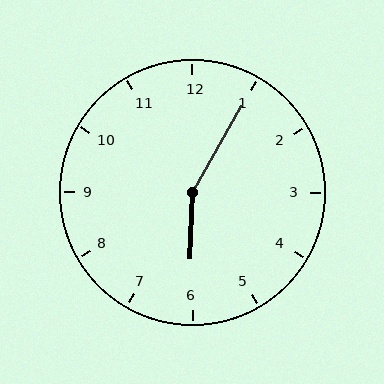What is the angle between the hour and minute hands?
Approximately 152 degrees.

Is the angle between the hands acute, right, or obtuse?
It is obtuse.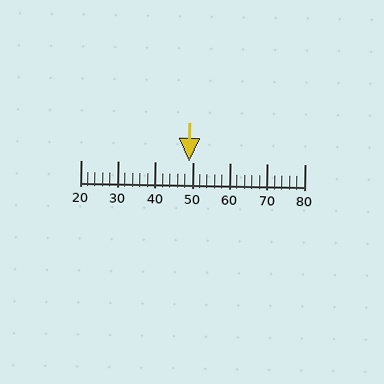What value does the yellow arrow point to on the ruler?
The yellow arrow points to approximately 49.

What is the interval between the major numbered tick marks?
The major tick marks are spaced 10 units apart.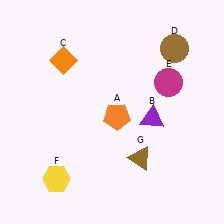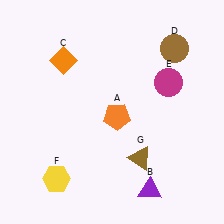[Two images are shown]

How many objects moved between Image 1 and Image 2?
1 object moved between the two images.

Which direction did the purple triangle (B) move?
The purple triangle (B) moved down.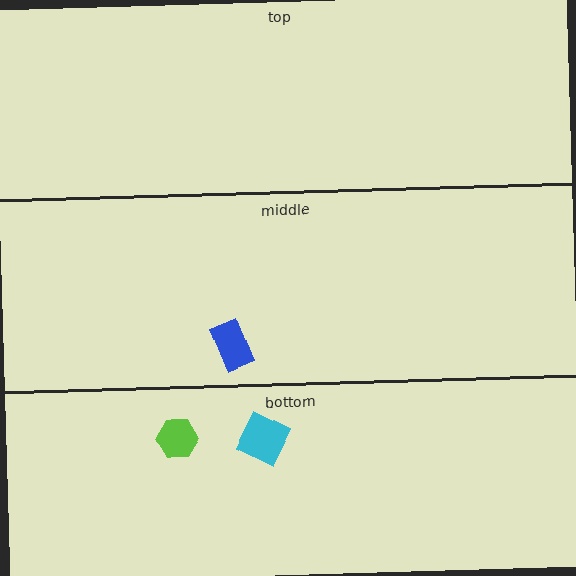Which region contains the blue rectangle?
The middle region.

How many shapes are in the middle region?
1.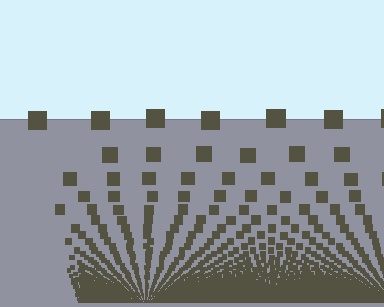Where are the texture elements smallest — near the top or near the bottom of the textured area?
Near the bottom.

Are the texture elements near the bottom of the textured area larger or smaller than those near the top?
Smaller. The gradient is inverted — elements near the bottom are smaller and denser.